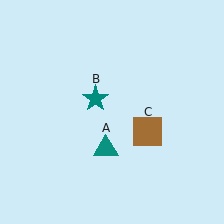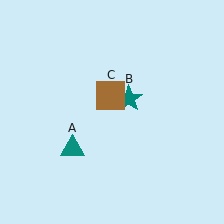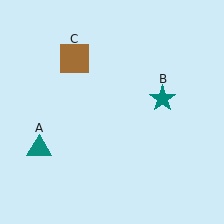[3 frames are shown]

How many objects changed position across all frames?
3 objects changed position: teal triangle (object A), teal star (object B), brown square (object C).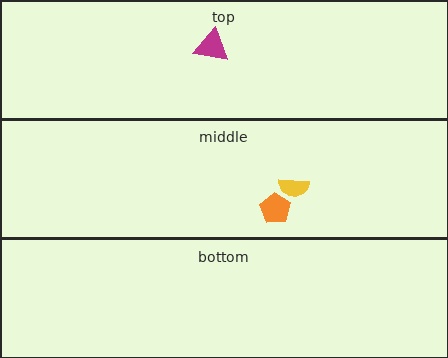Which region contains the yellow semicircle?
The middle region.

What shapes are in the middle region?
The orange pentagon, the yellow semicircle.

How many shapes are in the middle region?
2.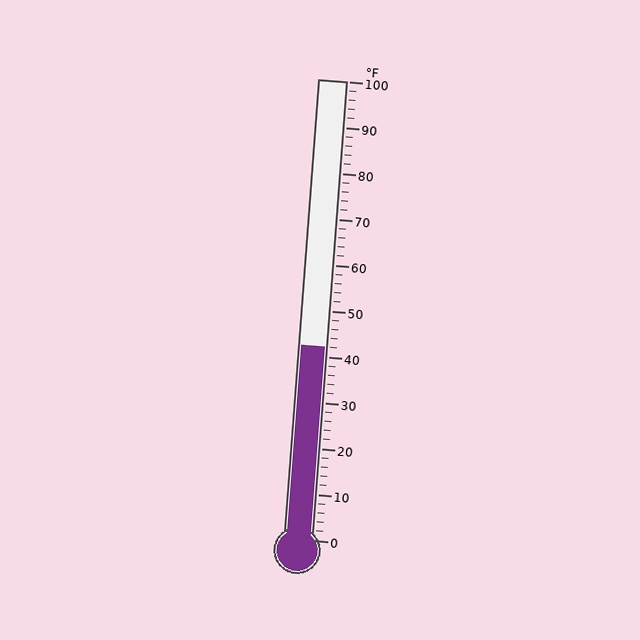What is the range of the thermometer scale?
The thermometer scale ranges from 0°F to 100°F.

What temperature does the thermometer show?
The thermometer shows approximately 42°F.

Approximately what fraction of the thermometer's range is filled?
The thermometer is filled to approximately 40% of its range.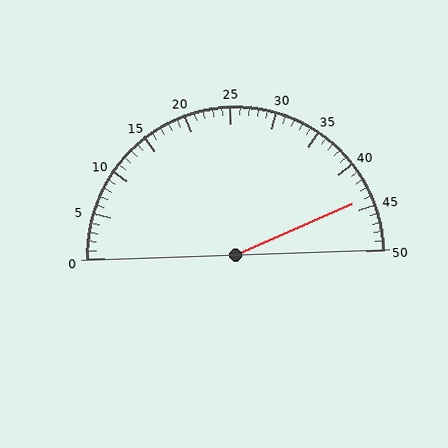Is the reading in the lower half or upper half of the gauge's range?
The reading is in the upper half of the range (0 to 50).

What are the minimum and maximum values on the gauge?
The gauge ranges from 0 to 50.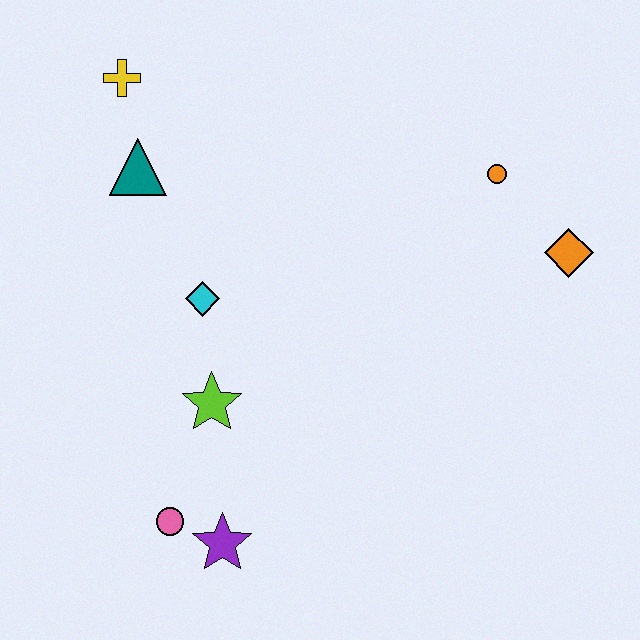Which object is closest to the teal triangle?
The yellow cross is closest to the teal triangle.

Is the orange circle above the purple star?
Yes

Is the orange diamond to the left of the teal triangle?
No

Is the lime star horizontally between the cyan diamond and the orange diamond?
Yes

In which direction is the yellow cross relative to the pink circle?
The yellow cross is above the pink circle.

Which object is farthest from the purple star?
The yellow cross is farthest from the purple star.